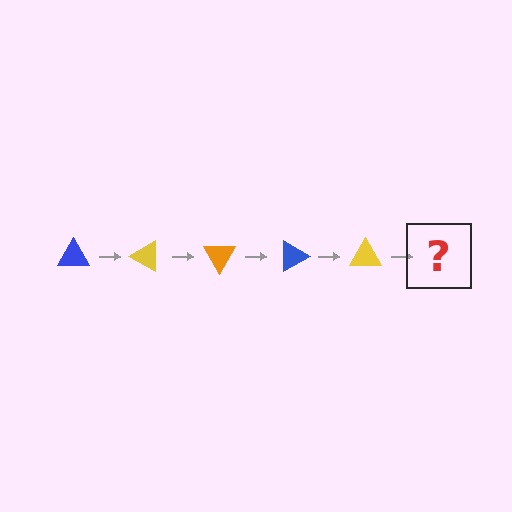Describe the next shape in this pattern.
It should be an orange triangle, rotated 150 degrees from the start.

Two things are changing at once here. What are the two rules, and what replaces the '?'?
The two rules are that it rotates 30 degrees each step and the color cycles through blue, yellow, and orange. The '?' should be an orange triangle, rotated 150 degrees from the start.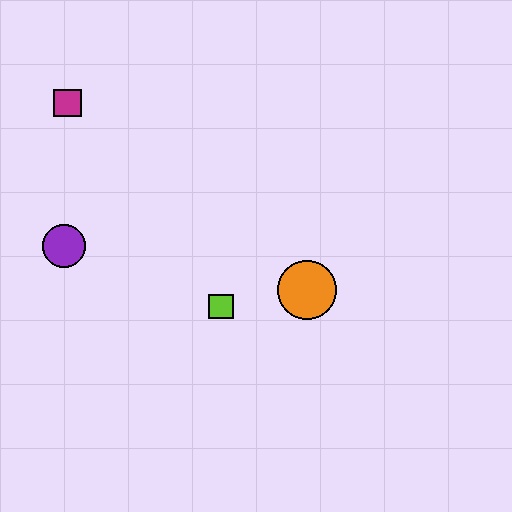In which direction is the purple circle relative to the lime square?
The purple circle is to the left of the lime square.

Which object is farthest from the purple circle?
The orange circle is farthest from the purple circle.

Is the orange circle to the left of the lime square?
No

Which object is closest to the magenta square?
The purple circle is closest to the magenta square.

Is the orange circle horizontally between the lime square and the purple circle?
No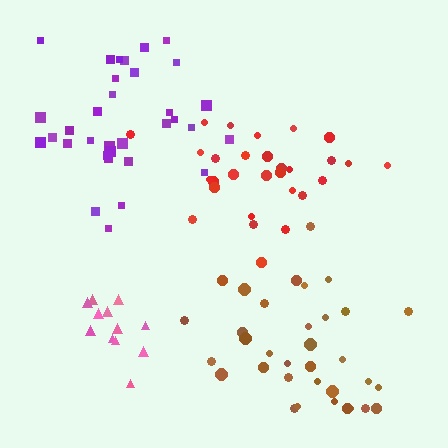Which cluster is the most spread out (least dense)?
Purple.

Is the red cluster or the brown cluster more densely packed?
Red.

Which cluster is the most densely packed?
Pink.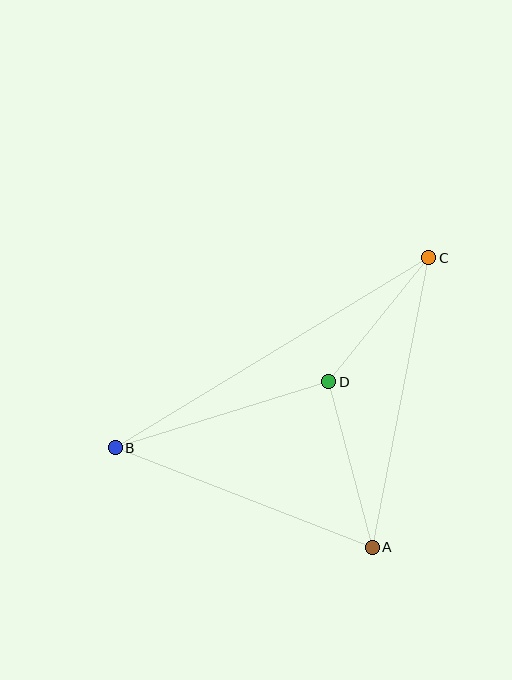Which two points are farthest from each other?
Points B and C are farthest from each other.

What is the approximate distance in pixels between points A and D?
The distance between A and D is approximately 171 pixels.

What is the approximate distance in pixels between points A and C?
The distance between A and C is approximately 295 pixels.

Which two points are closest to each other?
Points C and D are closest to each other.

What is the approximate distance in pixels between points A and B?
The distance between A and B is approximately 276 pixels.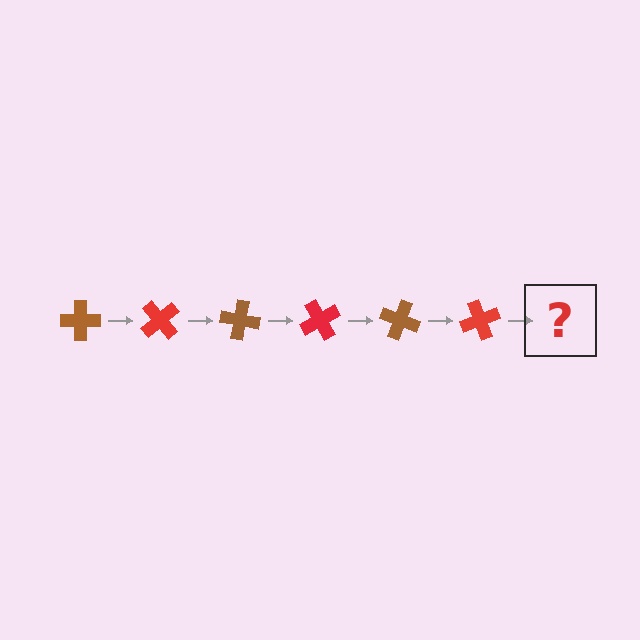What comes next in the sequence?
The next element should be a brown cross, rotated 300 degrees from the start.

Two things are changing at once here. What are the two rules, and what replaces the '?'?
The two rules are that it rotates 50 degrees each step and the color cycles through brown and red. The '?' should be a brown cross, rotated 300 degrees from the start.